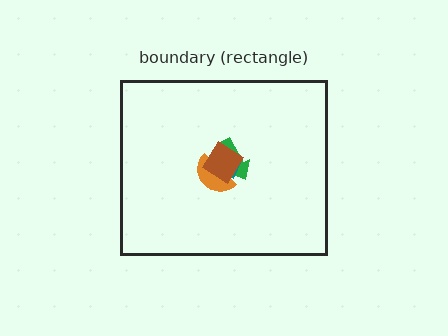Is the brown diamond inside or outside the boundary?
Inside.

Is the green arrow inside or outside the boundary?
Inside.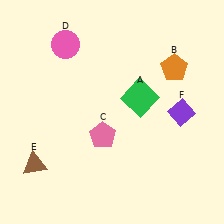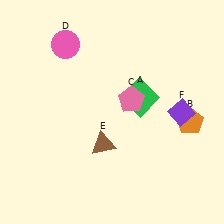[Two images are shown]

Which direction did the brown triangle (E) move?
The brown triangle (E) moved right.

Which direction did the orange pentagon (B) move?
The orange pentagon (B) moved down.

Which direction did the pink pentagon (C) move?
The pink pentagon (C) moved up.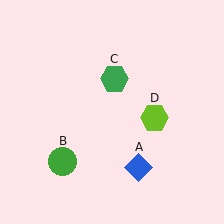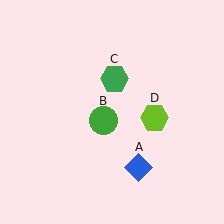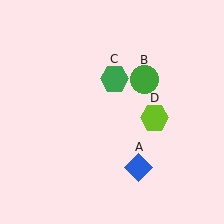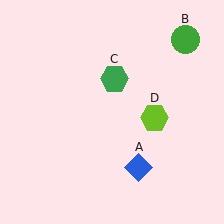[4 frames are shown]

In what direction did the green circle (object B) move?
The green circle (object B) moved up and to the right.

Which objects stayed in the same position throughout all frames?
Blue diamond (object A) and green hexagon (object C) and lime hexagon (object D) remained stationary.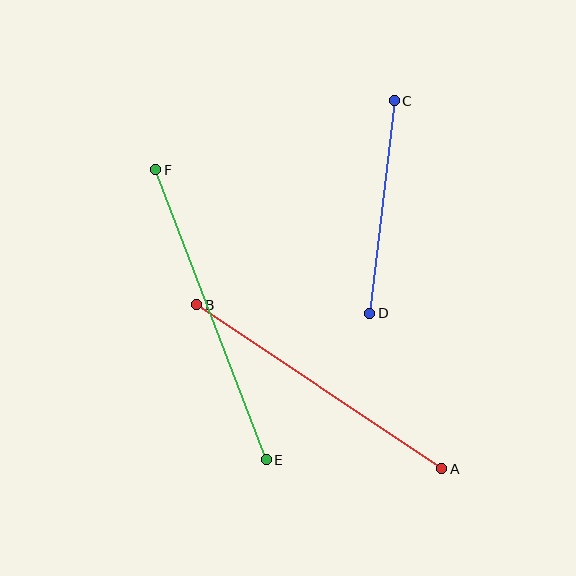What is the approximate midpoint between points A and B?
The midpoint is at approximately (319, 387) pixels.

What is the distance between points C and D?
The distance is approximately 214 pixels.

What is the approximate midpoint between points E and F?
The midpoint is at approximately (211, 315) pixels.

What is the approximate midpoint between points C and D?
The midpoint is at approximately (382, 207) pixels.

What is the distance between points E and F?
The distance is approximately 310 pixels.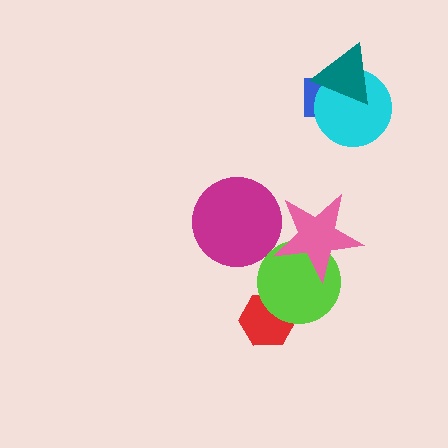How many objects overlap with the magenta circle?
1 object overlaps with the magenta circle.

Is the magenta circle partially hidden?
Yes, it is partially covered by another shape.